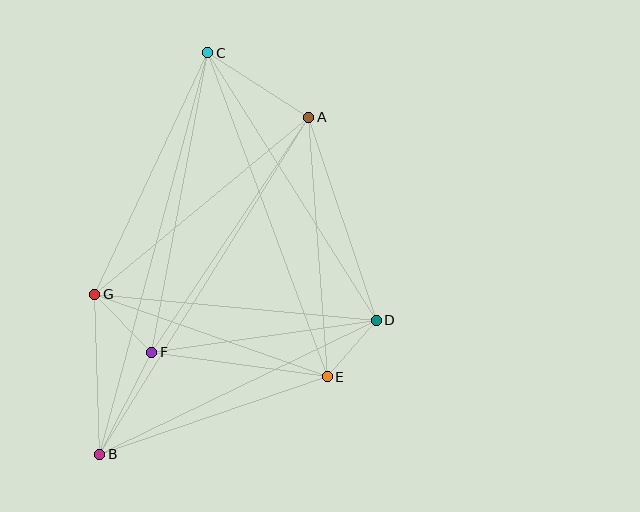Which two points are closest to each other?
Points D and E are closest to each other.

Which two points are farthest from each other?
Points B and C are farthest from each other.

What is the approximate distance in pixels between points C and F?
The distance between C and F is approximately 305 pixels.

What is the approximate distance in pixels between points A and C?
The distance between A and C is approximately 120 pixels.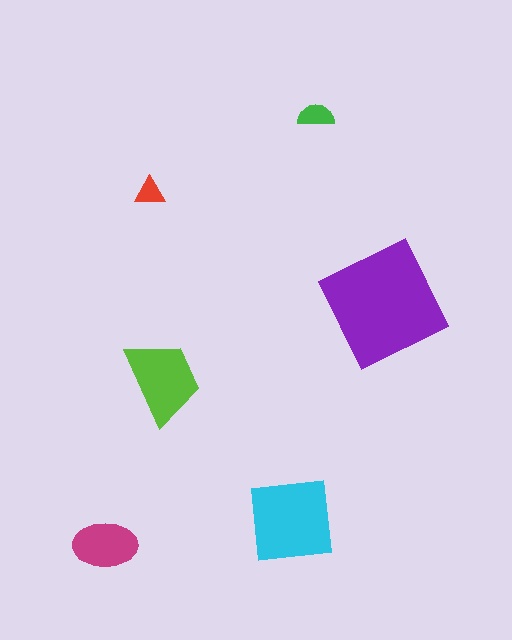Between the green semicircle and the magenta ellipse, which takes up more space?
The magenta ellipse.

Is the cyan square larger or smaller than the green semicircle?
Larger.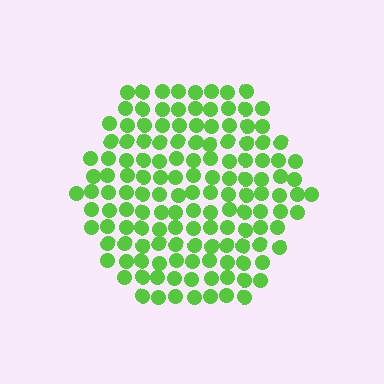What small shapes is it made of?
It is made of small circles.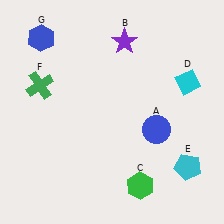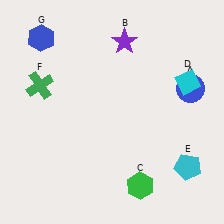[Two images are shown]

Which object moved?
The blue circle (A) moved up.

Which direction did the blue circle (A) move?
The blue circle (A) moved up.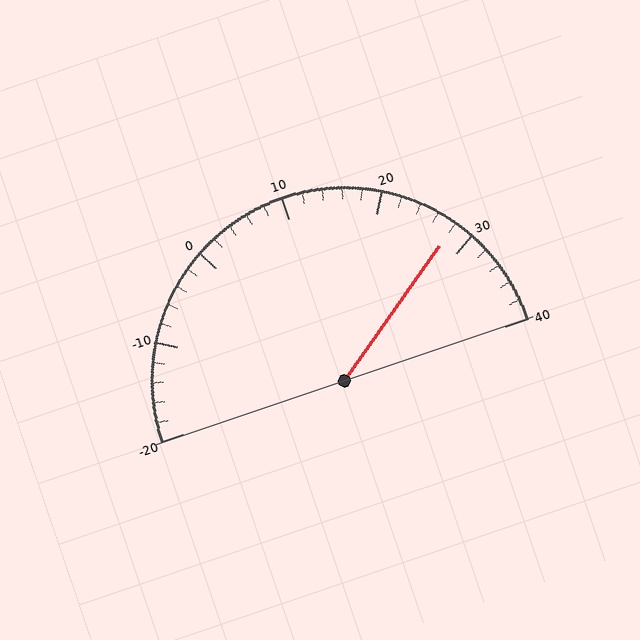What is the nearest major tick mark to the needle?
The nearest major tick mark is 30.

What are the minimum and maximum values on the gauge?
The gauge ranges from -20 to 40.